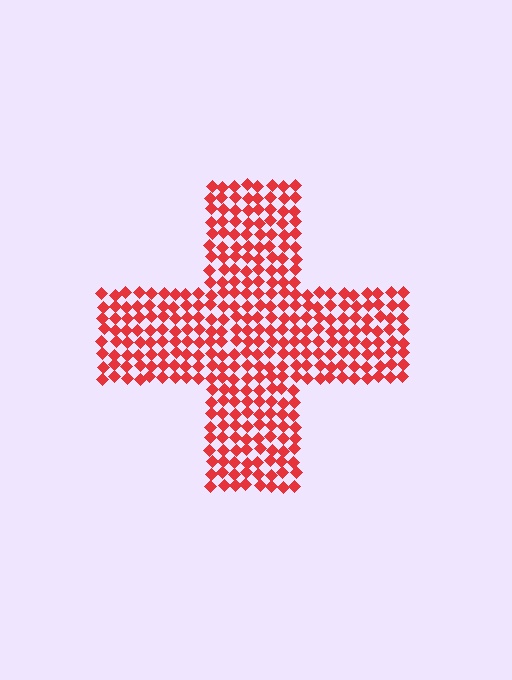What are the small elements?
The small elements are diamonds.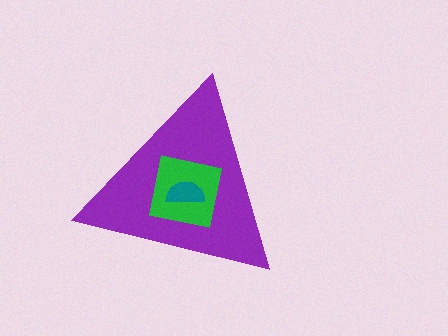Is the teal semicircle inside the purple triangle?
Yes.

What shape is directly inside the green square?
The teal semicircle.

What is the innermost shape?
The teal semicircle.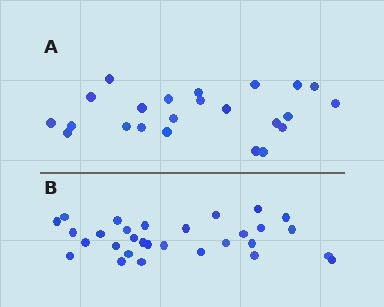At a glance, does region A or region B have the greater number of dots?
Region B (the bottom region) has more dots.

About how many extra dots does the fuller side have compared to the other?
Region B has roughly 8 or so more dots than region A.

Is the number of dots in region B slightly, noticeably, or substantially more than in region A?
Region B has noticeably more, but not dramatically so. The ratio is roughly 1.3 to 1.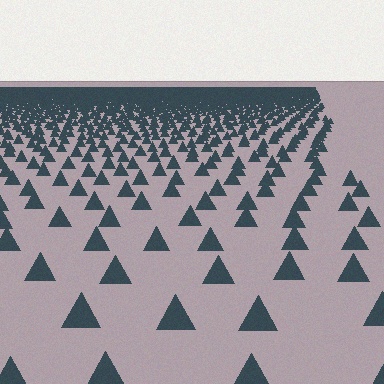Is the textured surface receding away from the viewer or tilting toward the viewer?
The surface is receding away from the viewer. Texture elements get smaller and denser toward the top.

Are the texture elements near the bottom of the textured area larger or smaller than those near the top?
Larger. Near the bottom, elements are closer to the viewer and appear at a bigger on-screen size.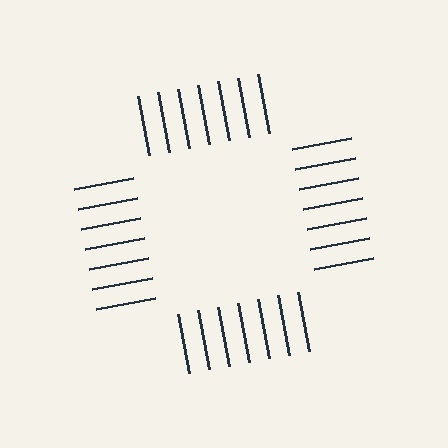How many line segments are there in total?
28 — 7 along each of the 4 edges.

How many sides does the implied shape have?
4 sides — the line-ends trace a square.